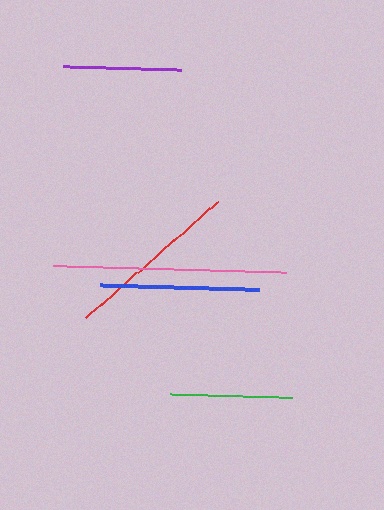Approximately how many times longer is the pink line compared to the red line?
The pink line is approximately 1.3 times the length of the red line.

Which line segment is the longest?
The pink line is the longest at approximately 233 pixels.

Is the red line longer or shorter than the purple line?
The red line is longer than the purple line.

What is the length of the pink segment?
The pink segment is approximately 233 pixels long.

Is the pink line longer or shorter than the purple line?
The pink line is longer than the purple line.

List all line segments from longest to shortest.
From longest to shortest: pink, red, blue, green, purple.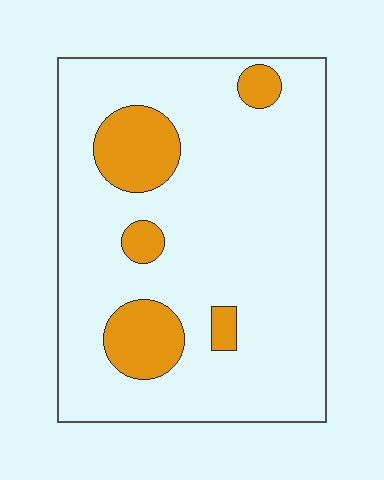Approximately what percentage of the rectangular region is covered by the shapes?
Approximately 15%.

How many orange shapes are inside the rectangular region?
5.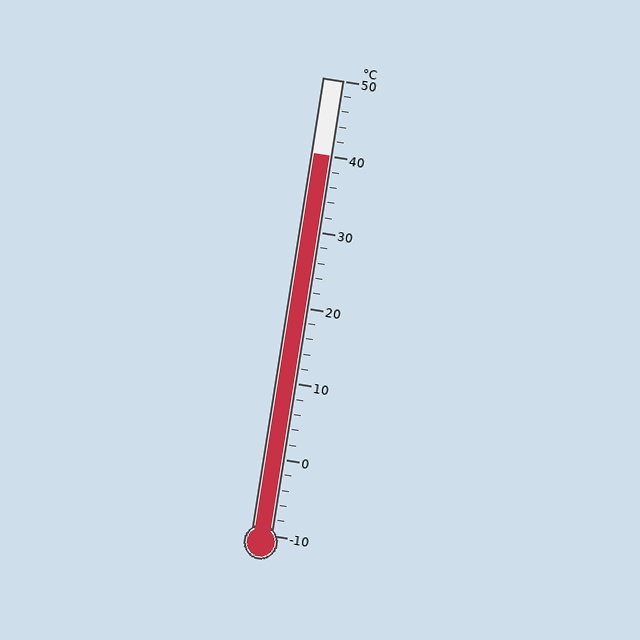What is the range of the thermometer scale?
The thermometer scale ranges from -10°C to 50°C.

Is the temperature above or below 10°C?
The temperature is above 10°C.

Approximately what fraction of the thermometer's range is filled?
The thermometer is filled to approximately 85% of its range.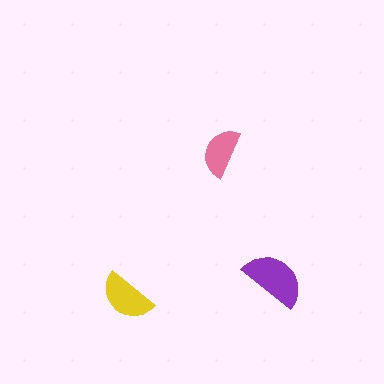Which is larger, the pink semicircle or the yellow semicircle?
The yellow one.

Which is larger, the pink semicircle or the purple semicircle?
The purple one.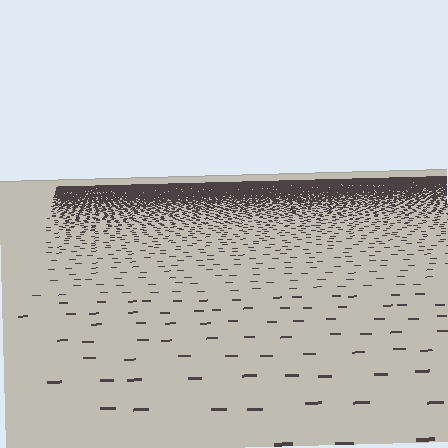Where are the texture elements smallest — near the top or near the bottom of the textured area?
Near the top.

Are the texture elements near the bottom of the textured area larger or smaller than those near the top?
Larger. Near the bottom, elements are closer to the viewer and appear at a bigger on-screen size.